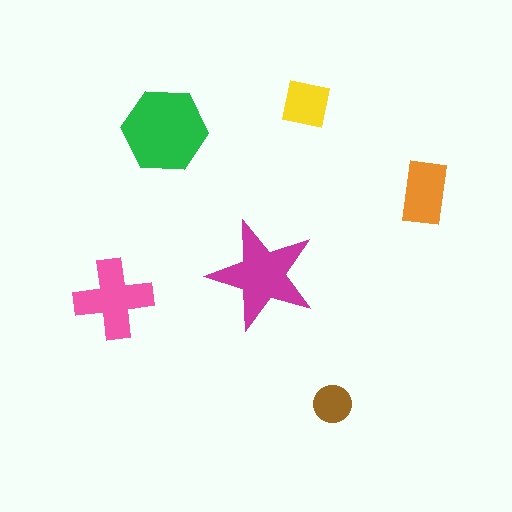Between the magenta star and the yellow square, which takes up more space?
The magenta star.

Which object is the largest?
The green hexagon.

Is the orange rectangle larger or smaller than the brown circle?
Larger.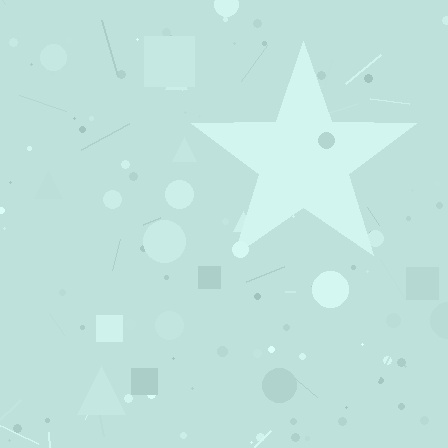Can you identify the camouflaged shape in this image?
The camouflaged shape is a star.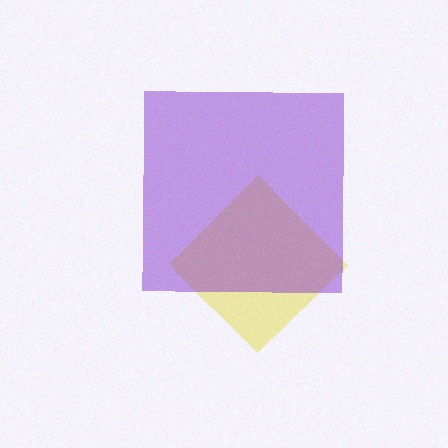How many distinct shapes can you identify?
There are 2 distinct shapes: a yellow diamond, a purple square.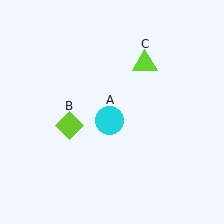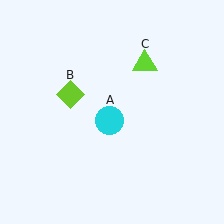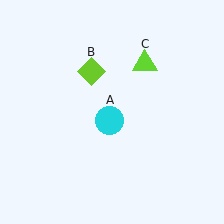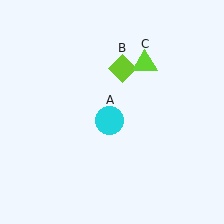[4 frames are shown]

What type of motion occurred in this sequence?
The lime diamond (object B) rotated clockwise around the center of the scene.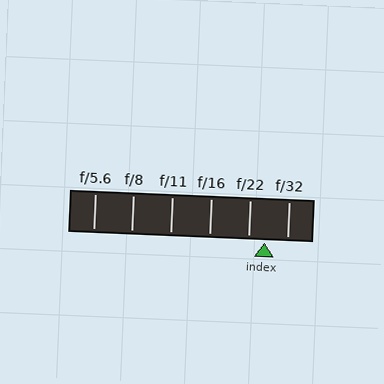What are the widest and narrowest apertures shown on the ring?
The widest aperture shown is f/5.6 and the narrowest is f/32.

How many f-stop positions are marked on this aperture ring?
There are 6 f-stop positions marked.